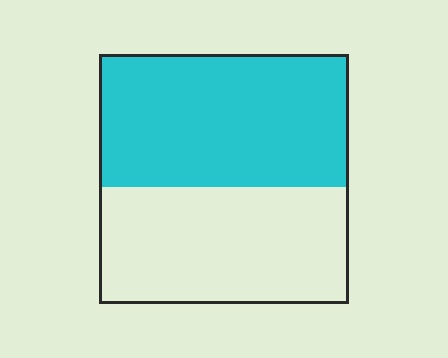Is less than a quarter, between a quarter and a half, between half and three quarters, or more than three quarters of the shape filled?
Between half and three quarters.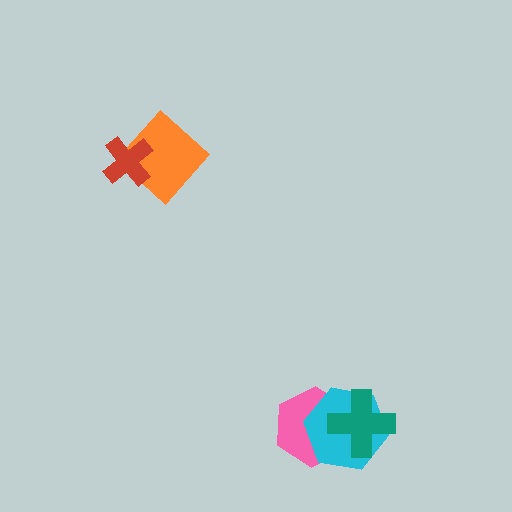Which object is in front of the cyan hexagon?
The teal cross is in front of the cyan hexagon.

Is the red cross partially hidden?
No, no other shape covers it.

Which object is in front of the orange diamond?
The red cross is in front of the orange diamond.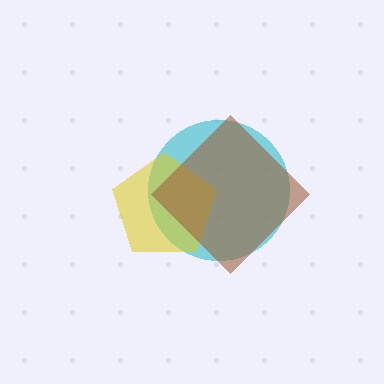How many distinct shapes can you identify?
There are 3 distinct shapes: a cyan circle, a yellow pentagon, a brown diamond.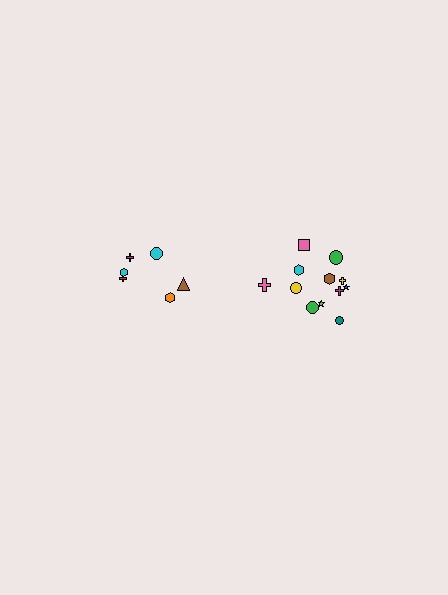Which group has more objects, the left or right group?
The right group.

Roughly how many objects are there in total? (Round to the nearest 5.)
Roughly 20 objects in total.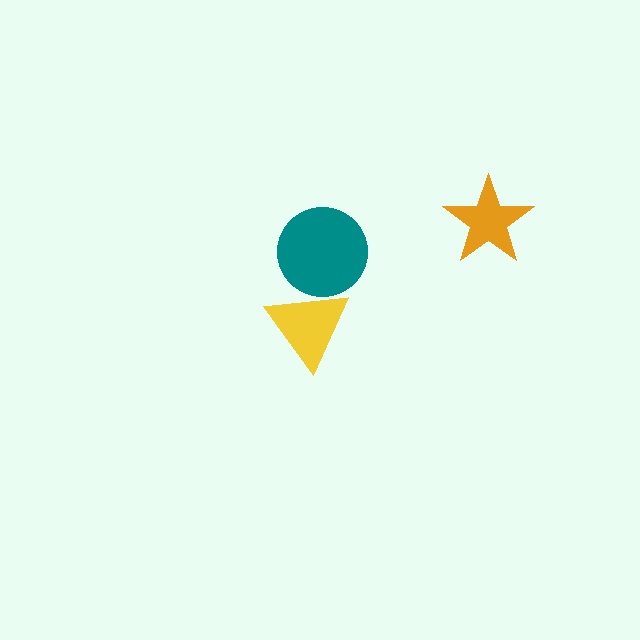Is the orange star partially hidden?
No, no other shape covers it.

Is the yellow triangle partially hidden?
Yes, it is partially covered by another shape.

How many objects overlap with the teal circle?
1 object overlaps with the teal circle.